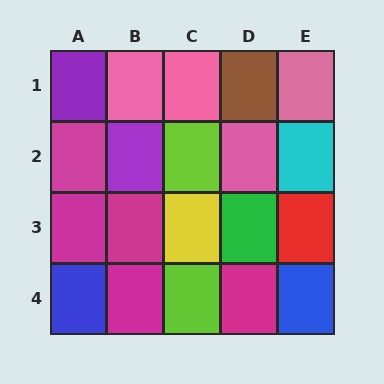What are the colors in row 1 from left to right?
Purple, pink, pink, brown, pink.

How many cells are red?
1 cell is red.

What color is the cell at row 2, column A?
Magenta.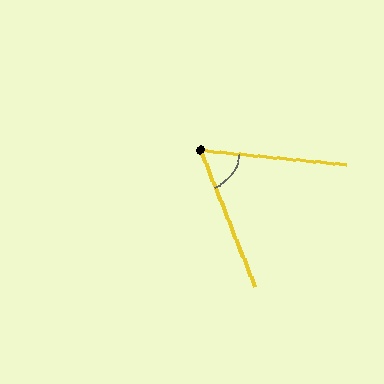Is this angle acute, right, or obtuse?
It is acute.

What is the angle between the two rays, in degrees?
Approximately 63 degrees.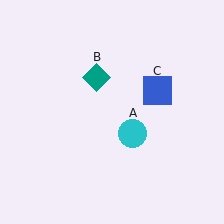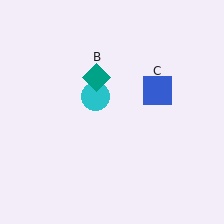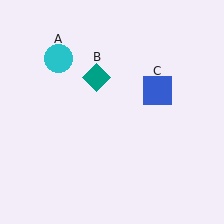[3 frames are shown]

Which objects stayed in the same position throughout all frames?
Teal diamond (object B) and blue square (object C) remained stationary.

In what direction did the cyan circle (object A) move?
The cyan circle (object A) moved up and to the left.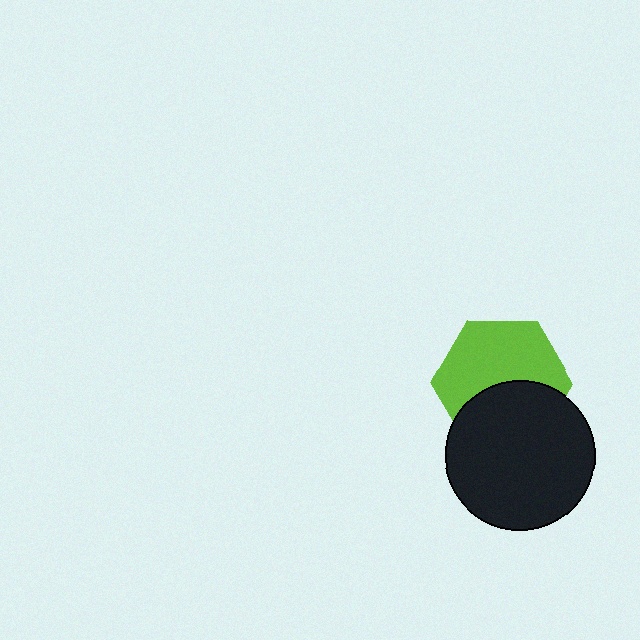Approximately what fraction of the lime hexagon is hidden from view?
Roughly 41% of the lime hexagon is hidden behind the black circle.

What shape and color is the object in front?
The object in front is a black circle.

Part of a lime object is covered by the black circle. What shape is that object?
It is a hexagon.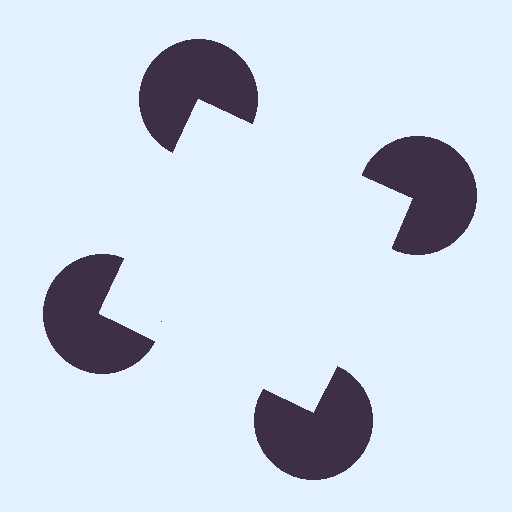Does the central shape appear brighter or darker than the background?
It typically appears slightly brighter than the background, even though no actual brightness change is drawn.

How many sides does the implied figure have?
4 sides.